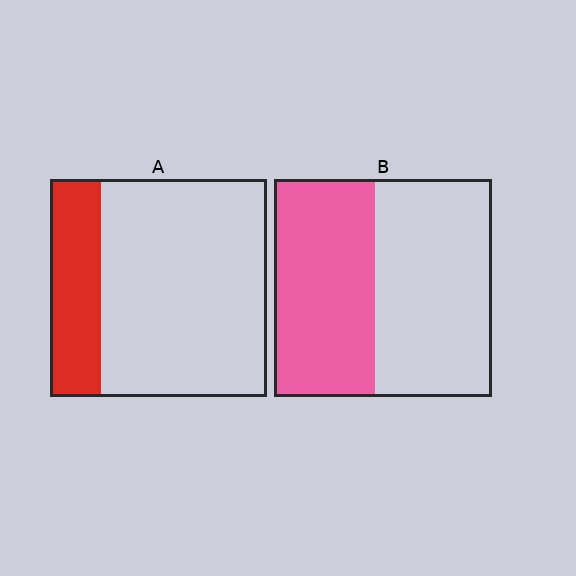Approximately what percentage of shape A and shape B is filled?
A is approximately 25% and B is approximately 45%.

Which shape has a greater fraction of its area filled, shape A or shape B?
Shape B.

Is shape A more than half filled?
No.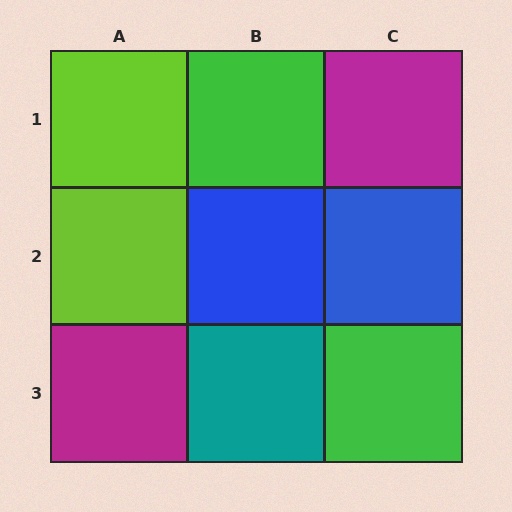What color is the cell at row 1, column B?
Green.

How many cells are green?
2 cells are green.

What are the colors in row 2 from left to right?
Lime, blue, blue.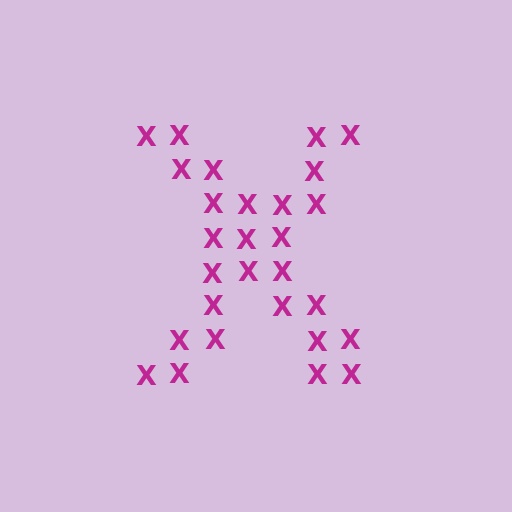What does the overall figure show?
The overall figure shows the letter X.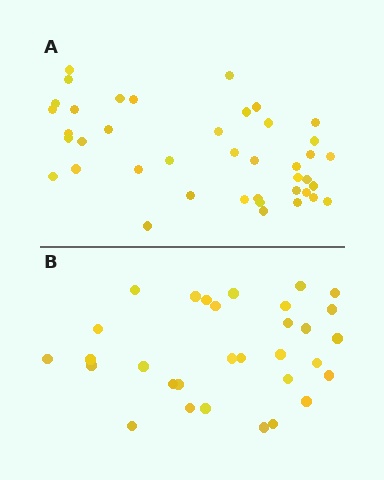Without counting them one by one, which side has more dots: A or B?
Region A (the top region) has more dots.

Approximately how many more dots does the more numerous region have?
Region A has roughly 10 or so more dots than region B.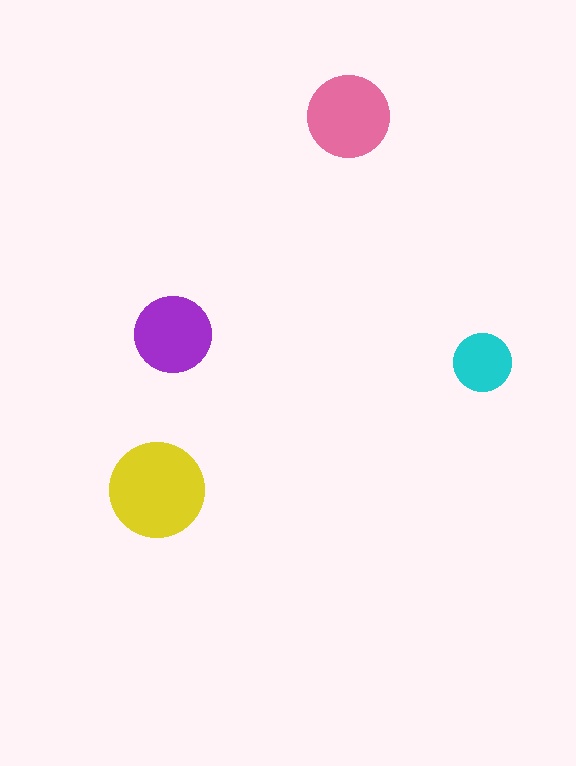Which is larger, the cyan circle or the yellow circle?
The yellow one.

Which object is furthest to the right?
The cyan circle is rightmost.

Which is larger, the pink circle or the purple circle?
The pink one.